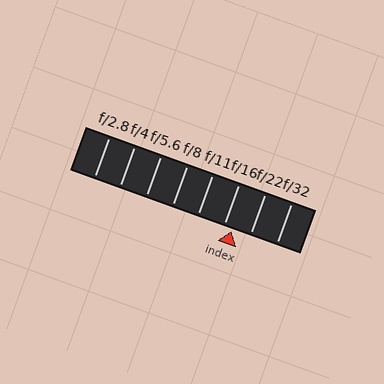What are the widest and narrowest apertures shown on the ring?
The widest aperture shown is f/2.8 and the narrowest is f/32.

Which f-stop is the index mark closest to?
The index mark is closest to f/16.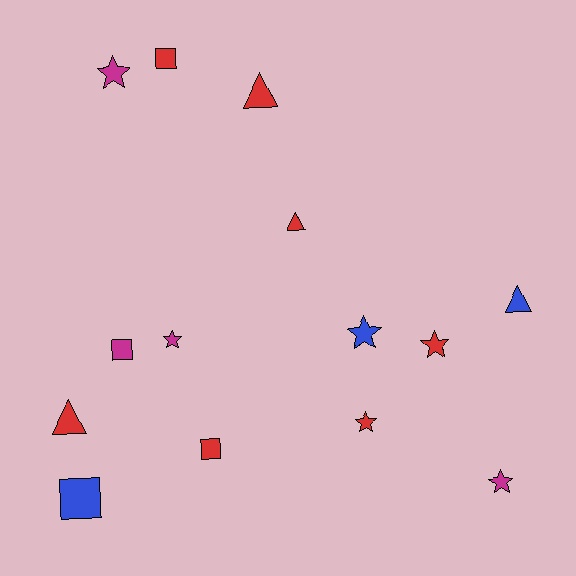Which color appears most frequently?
Red, with 7 objects.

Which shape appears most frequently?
Star, with 6 objects.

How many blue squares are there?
There is 1 blue square.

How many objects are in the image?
There are 14 objects.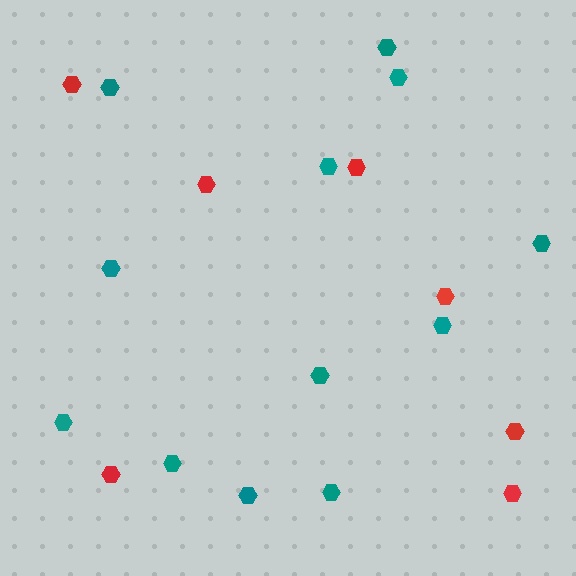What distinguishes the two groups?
There are 2 groups: one group of teal hexagons (12) and one group of red hexagons (7).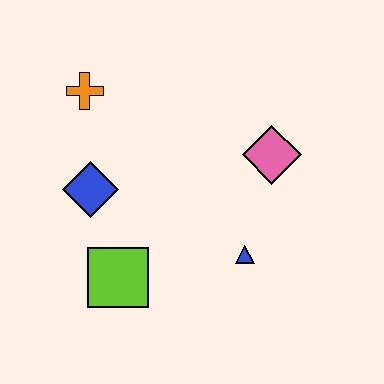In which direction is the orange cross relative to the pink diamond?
The orange cross is to the left of the pink diamond.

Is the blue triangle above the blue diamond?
No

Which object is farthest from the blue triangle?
The orange cross is farthest from the blue triangle.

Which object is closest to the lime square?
The blue diamond is closest to the lime square.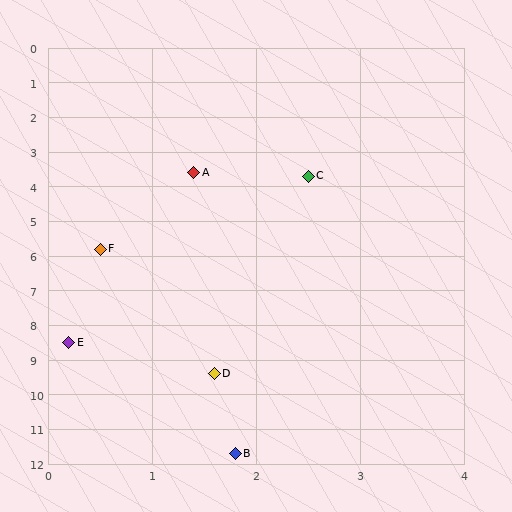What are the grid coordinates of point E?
Point E is at approximately (0.2, 8.5).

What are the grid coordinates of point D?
Point D is at approximately (1.6, 9.4).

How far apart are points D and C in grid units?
Points D and C are about 5.8 grid units apart.